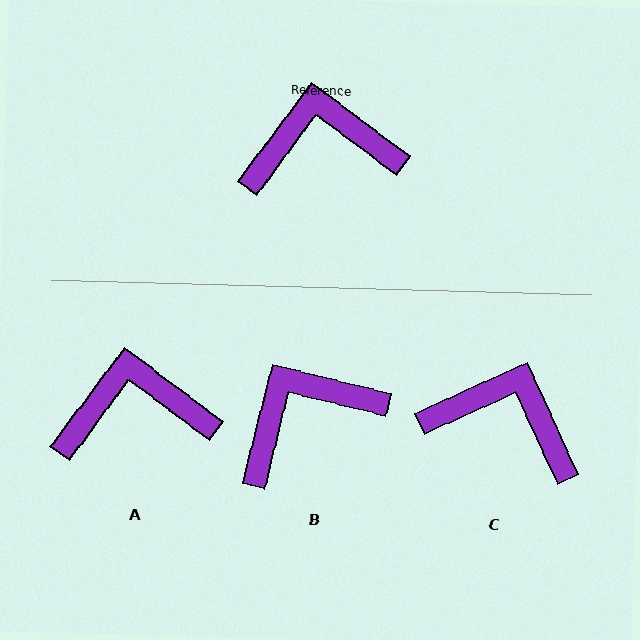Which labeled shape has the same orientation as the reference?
A.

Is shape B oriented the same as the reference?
No, it is off by about 23 degrees.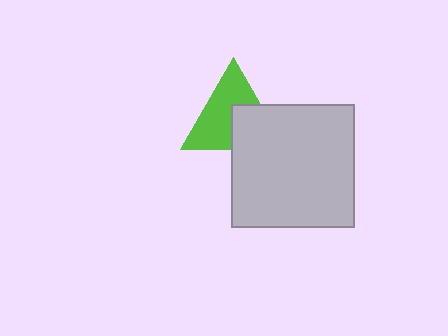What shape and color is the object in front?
The object in front is a light gray square.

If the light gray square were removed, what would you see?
You would see the complete lime triangle.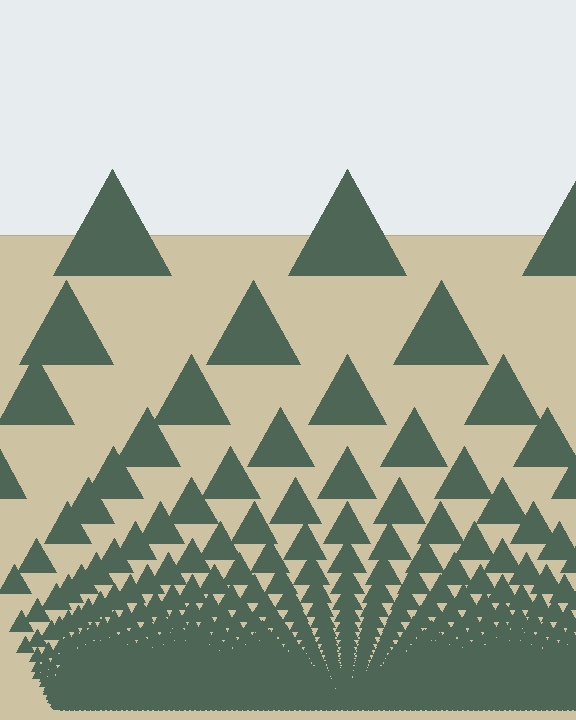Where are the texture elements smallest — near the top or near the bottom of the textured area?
Near the bottom.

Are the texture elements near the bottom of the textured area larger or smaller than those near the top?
Smaller. The gradient is inverted — elements near the bottom are smaller and denser.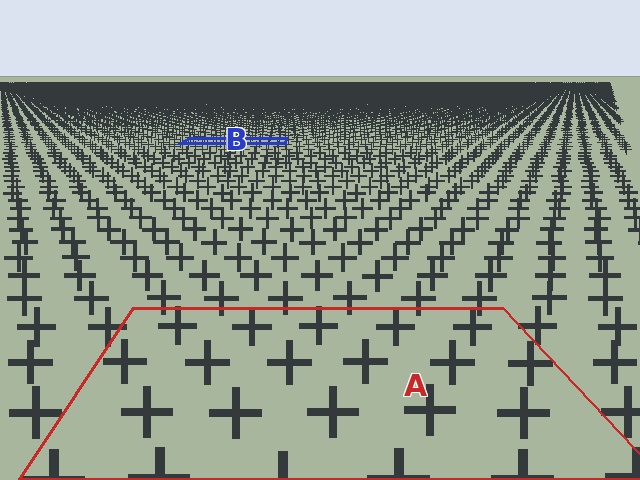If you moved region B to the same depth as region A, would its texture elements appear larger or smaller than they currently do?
They would appear larger. At a closer depth, the same texture elements are projected at a bigger on-screen size.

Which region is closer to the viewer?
Region A is closer. The texture elements there are larger and more spread out.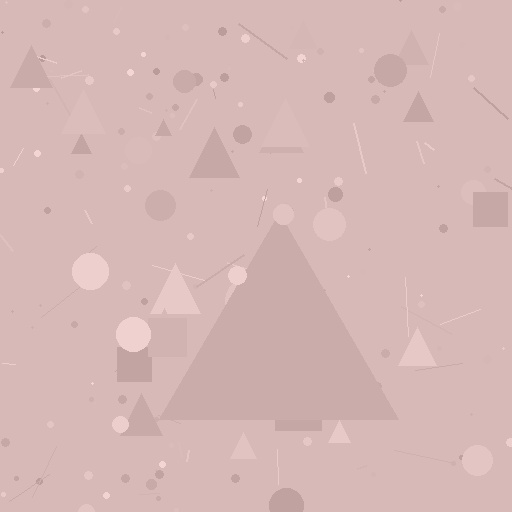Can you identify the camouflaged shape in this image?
The camouflaged shape is a triangle.